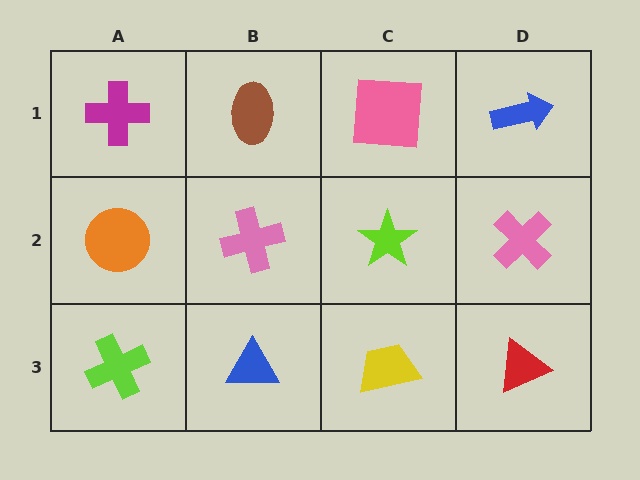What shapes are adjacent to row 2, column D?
A blue arrow (row 1, column D), a red triangle (row 3, column D), a lime star (row 2, column C).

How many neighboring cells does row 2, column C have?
4.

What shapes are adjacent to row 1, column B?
A pink cross (row 2, column B), a magenta cross (row 1, column A), a pink square (row 1, column C).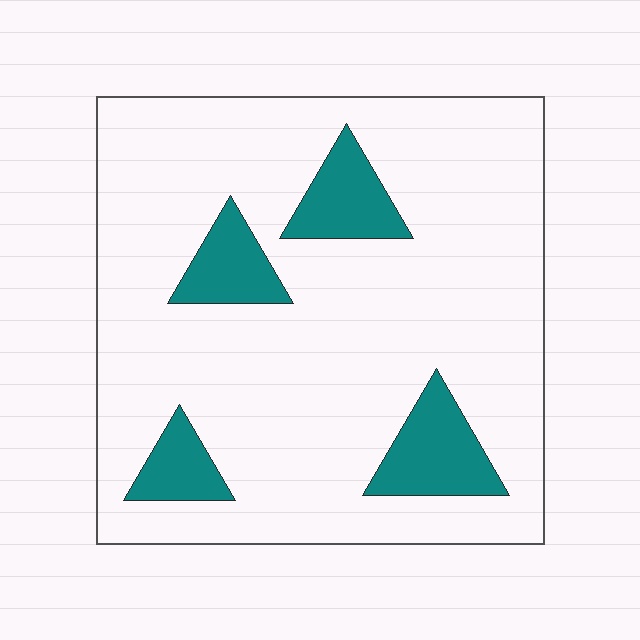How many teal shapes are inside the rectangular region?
4.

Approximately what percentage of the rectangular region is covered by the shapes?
Approximately 15%.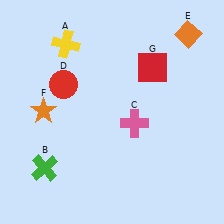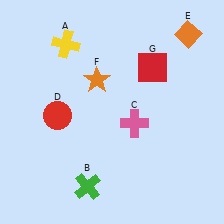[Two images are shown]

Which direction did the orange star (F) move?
The orange star (F) moved right.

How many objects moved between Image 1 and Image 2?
3 objects moved between the two images.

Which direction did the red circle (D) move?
The red circle (D) moved down.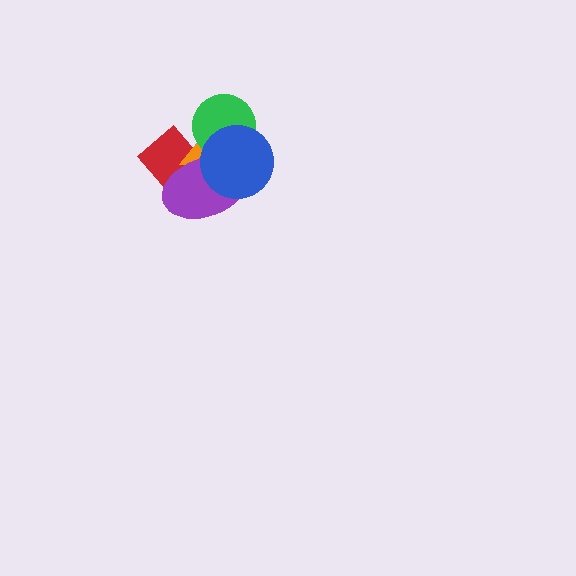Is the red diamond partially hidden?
Yes, it is partially covered by another shape.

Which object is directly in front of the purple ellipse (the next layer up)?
The green circle is directly in front of the purple ellipse.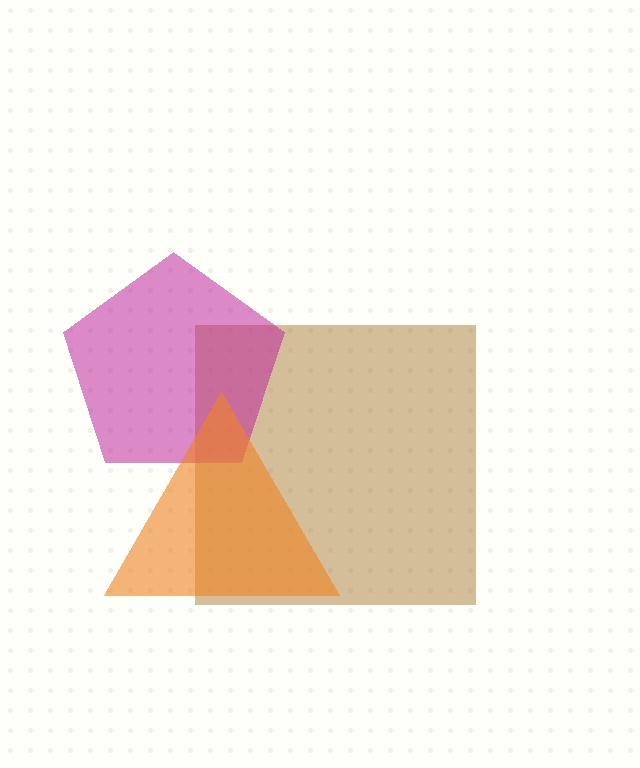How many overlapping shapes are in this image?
There are 3 overlapping shapes in the image.